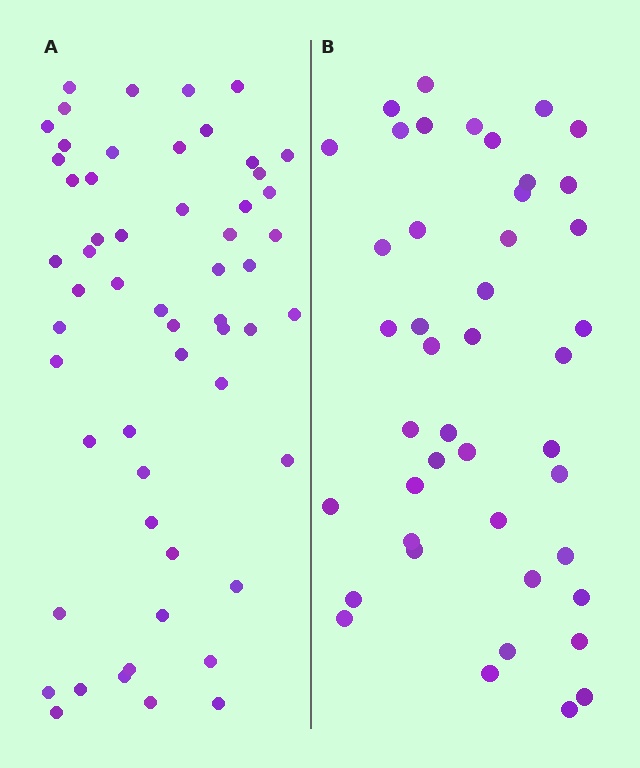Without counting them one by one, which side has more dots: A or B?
Region A (the left region) has more dots.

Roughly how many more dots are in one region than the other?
Region A has roughly 12 or so more dots than region B.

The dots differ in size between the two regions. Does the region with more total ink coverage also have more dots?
No. Region B has more total ink coverage because its dots are larger, but region A actually contains more individual dots. Total area can be misleading — the number of items is what matters here.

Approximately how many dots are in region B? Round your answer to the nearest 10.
About 40 dots. (The exact count is 44, which rounds to 40.)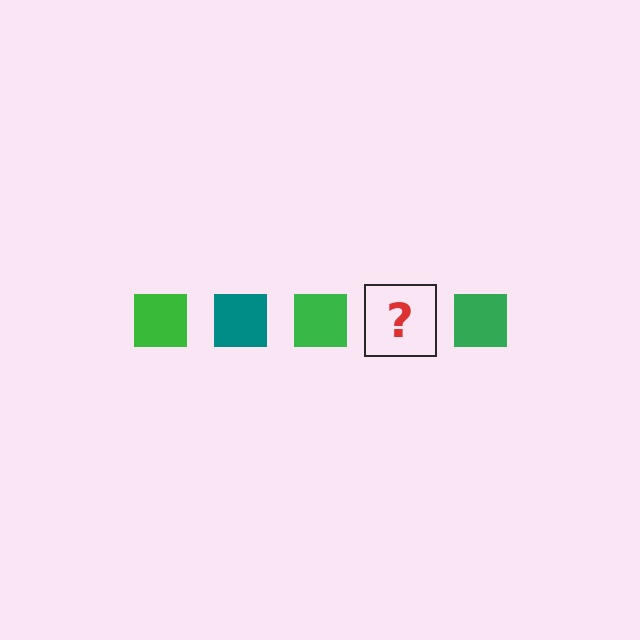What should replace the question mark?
The question mark should be replaced with a teal square.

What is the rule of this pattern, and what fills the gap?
The rule is that the pattern cycles through green, teal squares. The gap should be filled with a teal square.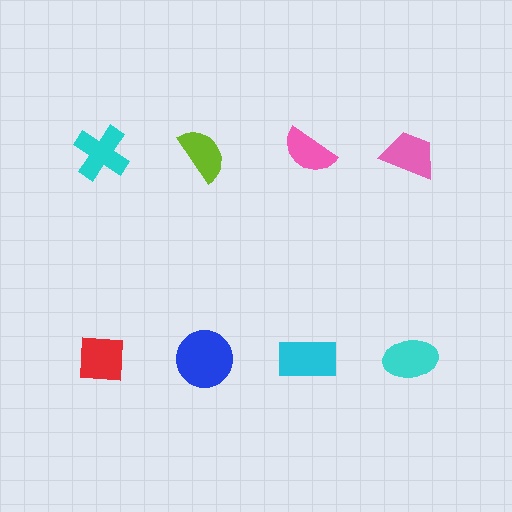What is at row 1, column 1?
A cyan cross.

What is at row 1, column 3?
A pink semicircle.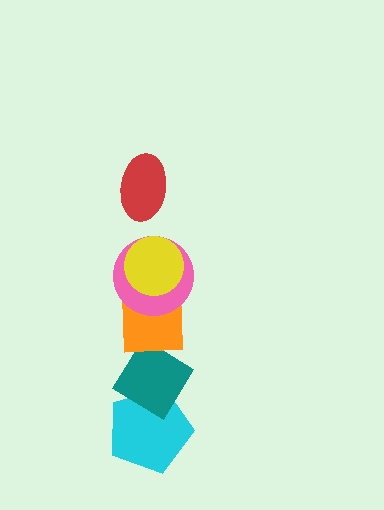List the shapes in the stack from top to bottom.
From top to bottom: the red ellipse, the yellow circle, the pink circle, the orange square, the teal diamond, the cyan pentagon.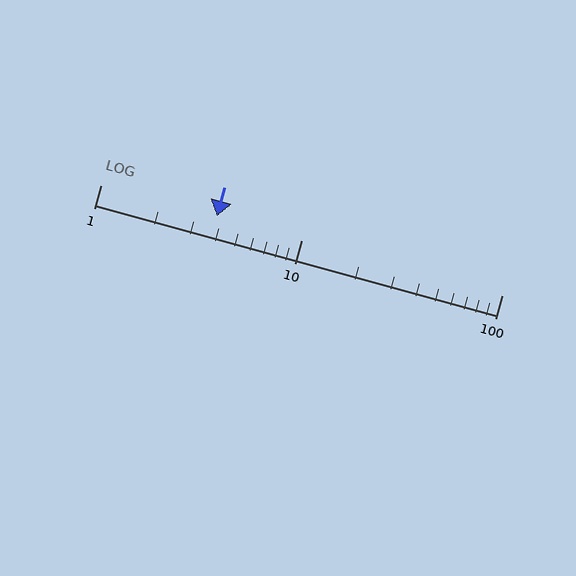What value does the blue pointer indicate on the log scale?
The pointer indicates approximately 3.8.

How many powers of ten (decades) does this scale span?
The scale spans 2 decades, from 1 to 100.